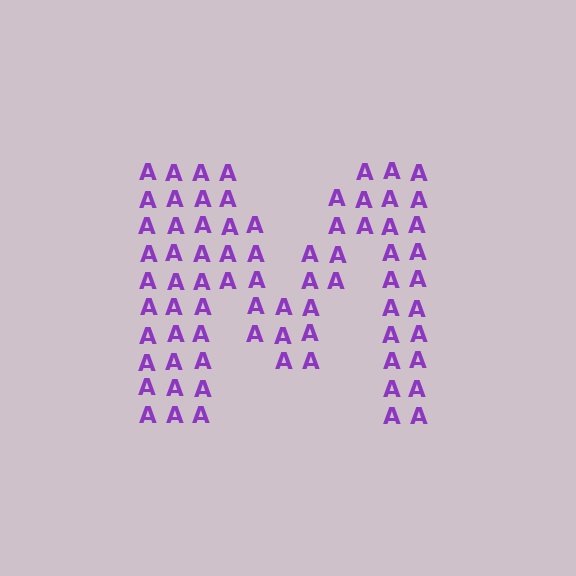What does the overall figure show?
The overall figure shows the letter M.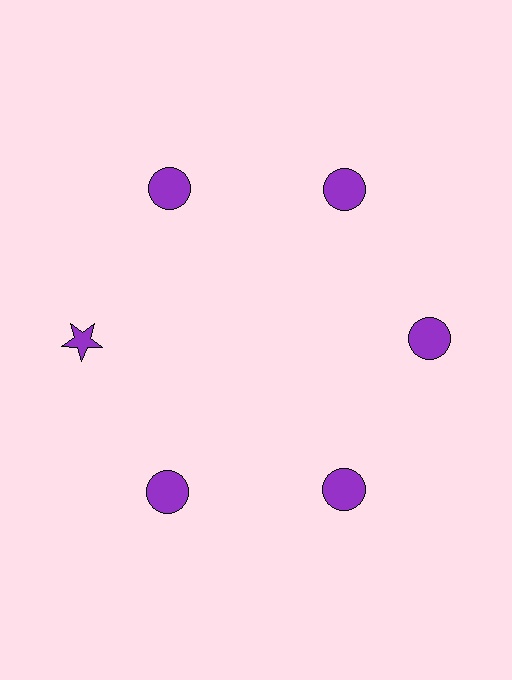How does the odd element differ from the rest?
It has a different shape: star instead of circle.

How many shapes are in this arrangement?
There are 6 shapes arranged in a ring pattern.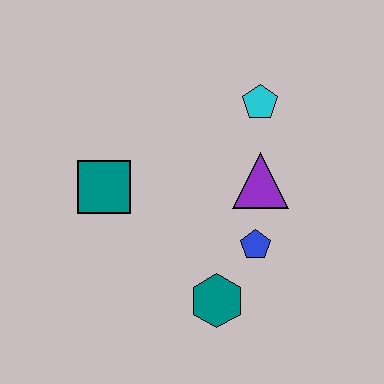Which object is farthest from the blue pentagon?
The teal square is farthest from the blue pentagon.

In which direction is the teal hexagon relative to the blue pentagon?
The teal hexagon is below the blue pentagon.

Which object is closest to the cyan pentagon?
The purple triangle is closest to the cyan pentagon.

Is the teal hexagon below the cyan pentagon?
Yes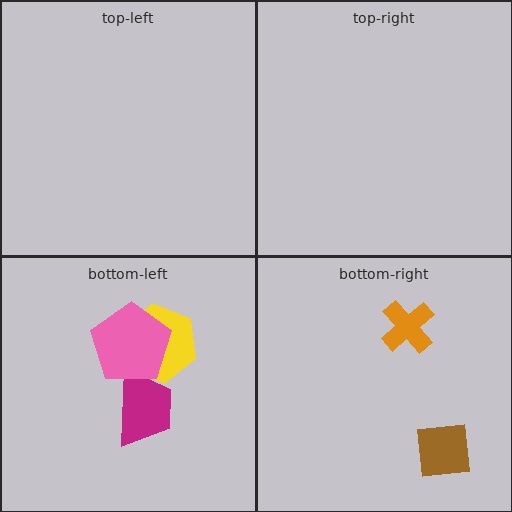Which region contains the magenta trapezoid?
The bottom-left region.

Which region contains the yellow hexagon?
The bottom-left region.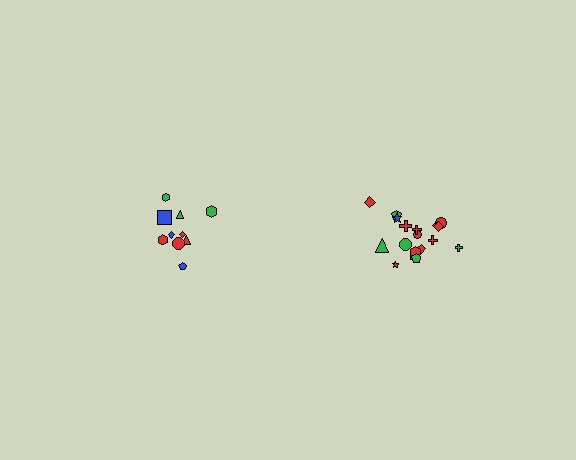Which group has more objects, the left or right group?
The right group.